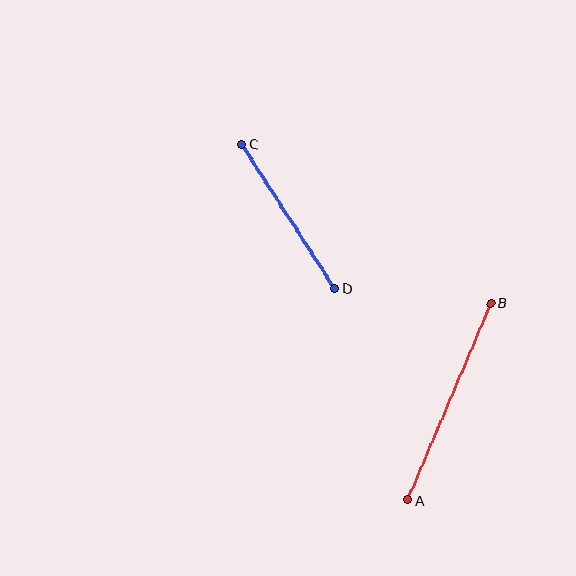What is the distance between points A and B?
The distance is approximately 214 pixels.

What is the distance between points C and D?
The distance is approximately 172 pixels.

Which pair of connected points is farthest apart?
Points A and B are farthest apart.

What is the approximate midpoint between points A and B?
The midpoint is at approximately (449, 402) pixels.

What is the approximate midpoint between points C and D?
The midpoint is at approximately (288, 216) pixels.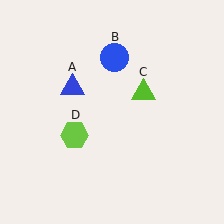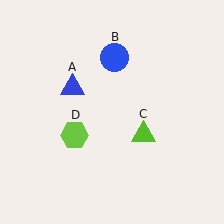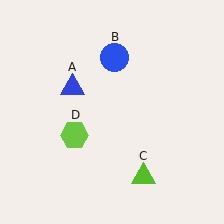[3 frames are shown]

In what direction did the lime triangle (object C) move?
The lime triangle (object C) moved down.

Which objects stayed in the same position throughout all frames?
Blue triangle (object A) and blue circle (object B) and lime hexagon (object D) remained stationary.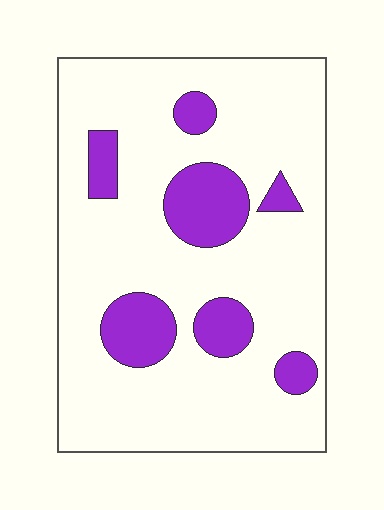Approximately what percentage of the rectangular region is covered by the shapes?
Approximately 20%.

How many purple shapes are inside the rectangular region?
7.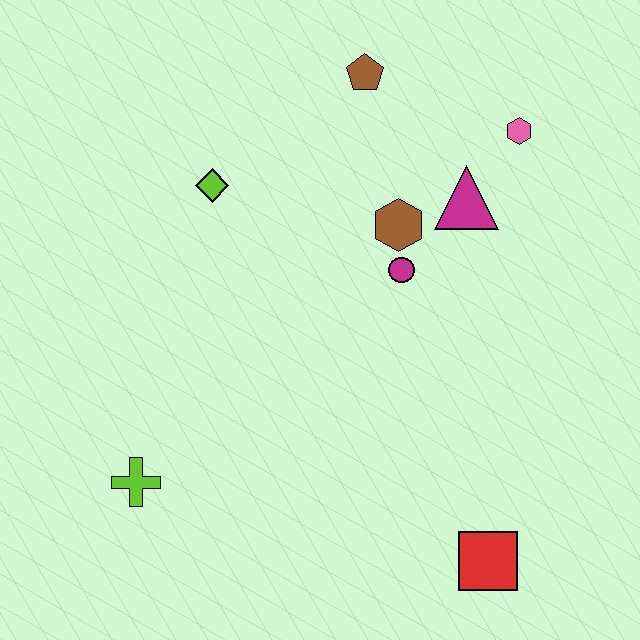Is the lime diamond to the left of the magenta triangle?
Yes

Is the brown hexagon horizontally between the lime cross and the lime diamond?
No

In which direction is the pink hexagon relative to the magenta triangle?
The pink hexagon is above the magenta triangle.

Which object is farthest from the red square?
The brown pentagon is farthest from the red square.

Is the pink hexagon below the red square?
No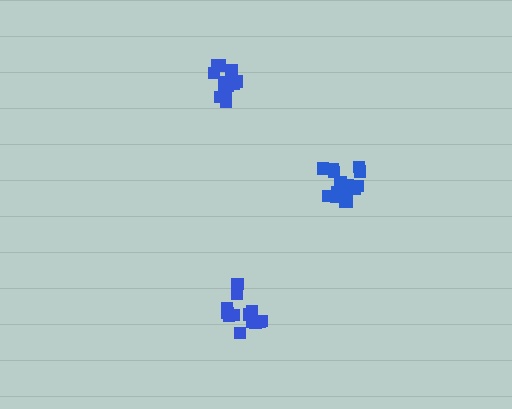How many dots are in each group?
Group 1: 14 dots, Group 2: 15 dots, Group 3: 13 dots (42 total).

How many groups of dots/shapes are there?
There are 3 groups.